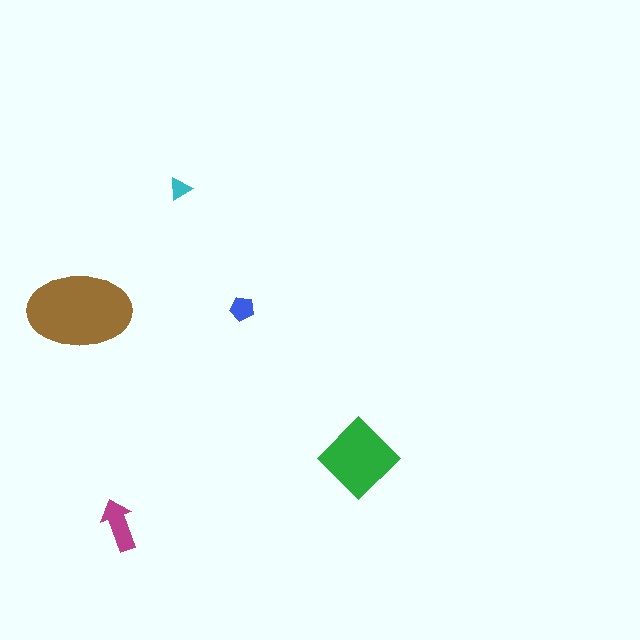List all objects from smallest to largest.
The cyan triangle, the blue pentagon, the magenta arrow, the green diamond, the brown ellipse.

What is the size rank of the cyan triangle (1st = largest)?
5th.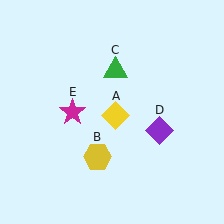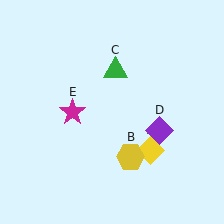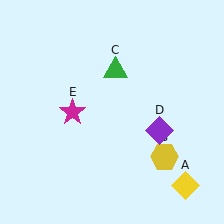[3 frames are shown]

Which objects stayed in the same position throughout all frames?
Green triangle (object C) and purple diamond (object D) and magenta star (object E) remained stationary.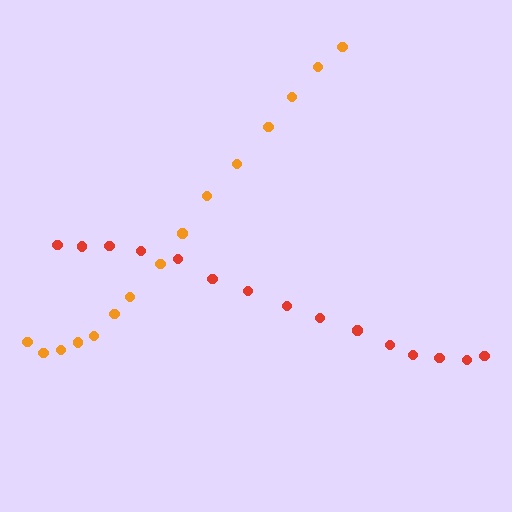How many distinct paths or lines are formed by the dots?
There are 2 distinct paths.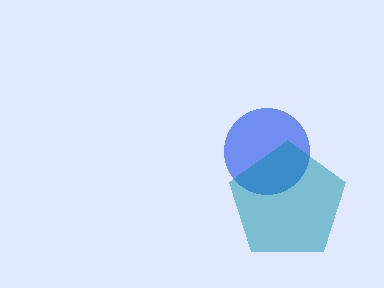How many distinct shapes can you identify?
There are 2 distinct shapes: a blue circle, a teal pentagon.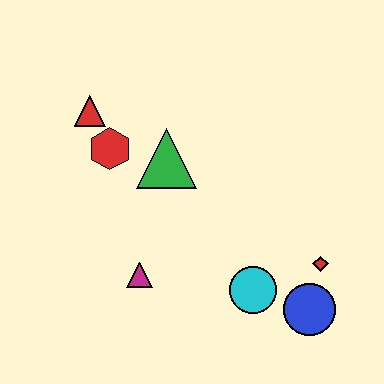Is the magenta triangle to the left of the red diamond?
Yes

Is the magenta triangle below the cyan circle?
No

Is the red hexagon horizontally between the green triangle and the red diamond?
No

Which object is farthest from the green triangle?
The blue circle is farthest from the green triangle.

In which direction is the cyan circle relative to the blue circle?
The cyan circle is to the left of the blue circle.